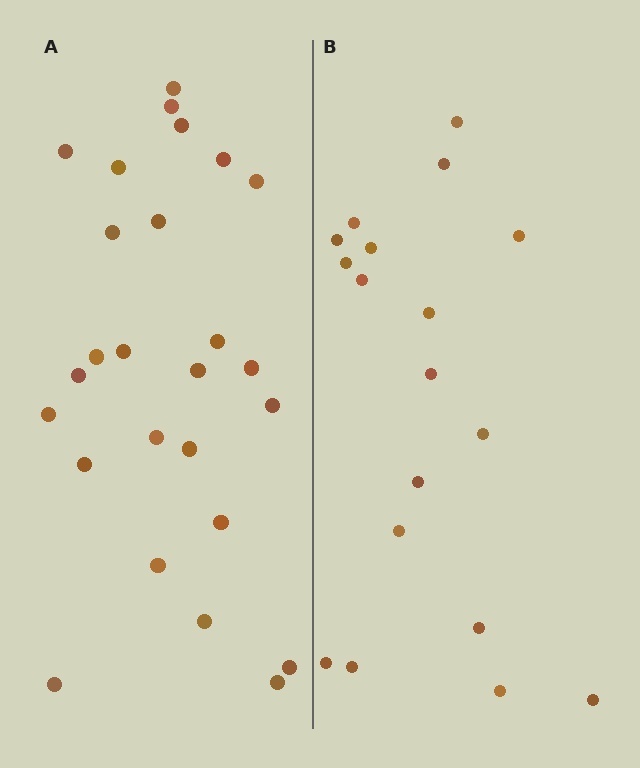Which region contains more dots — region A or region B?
Region A (the left region) has more dots.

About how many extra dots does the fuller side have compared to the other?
Region A has roughly 8 or so more dots than region B.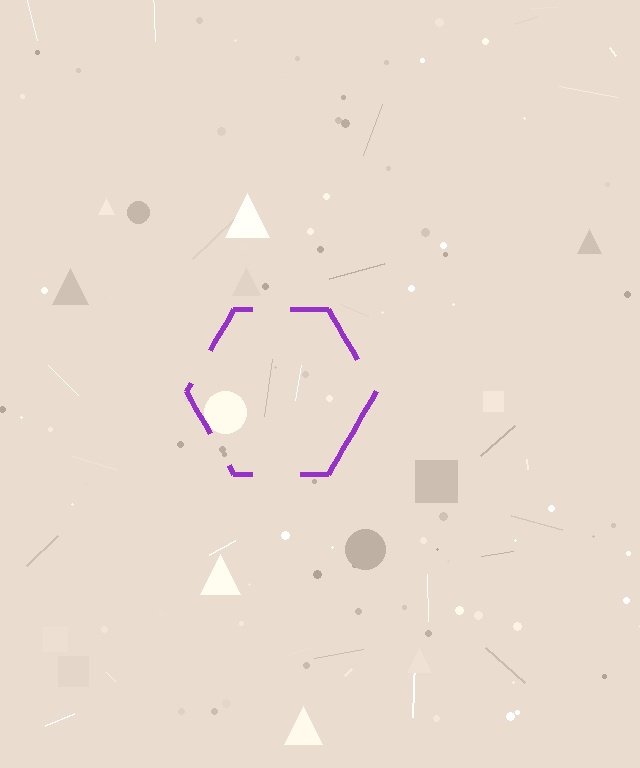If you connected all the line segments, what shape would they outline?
They would outline a hexagon.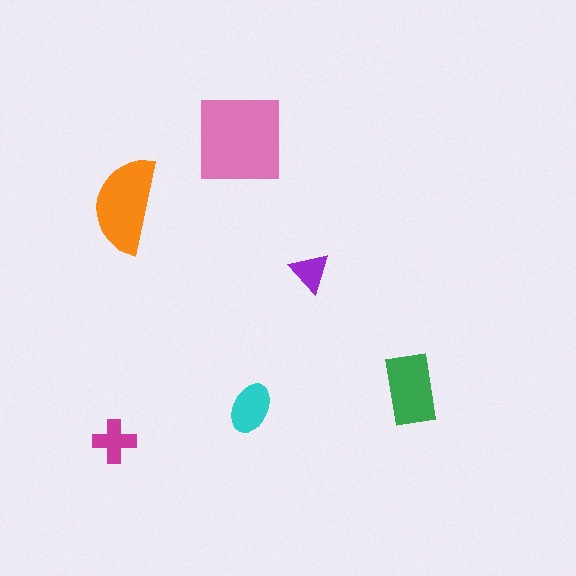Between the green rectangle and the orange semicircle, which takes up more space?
The orange semicircle.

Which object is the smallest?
The purple triangle.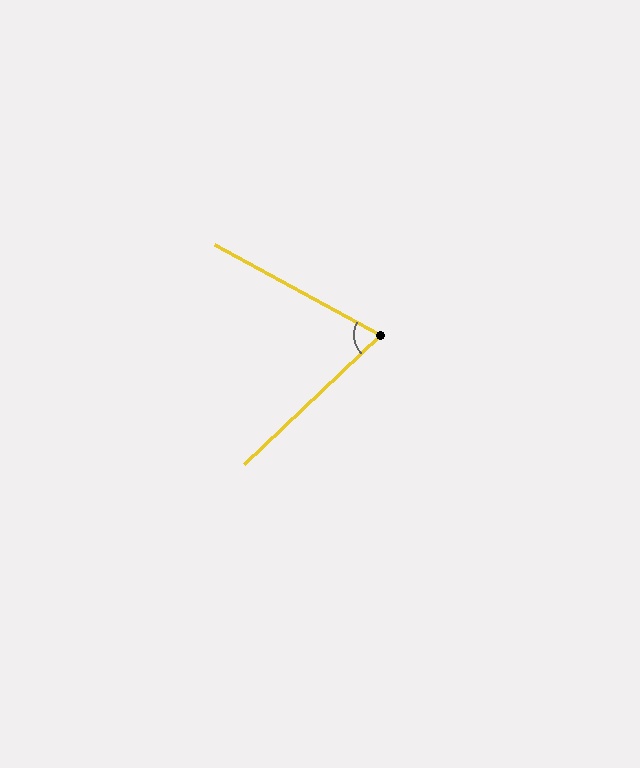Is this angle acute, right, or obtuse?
It is acute.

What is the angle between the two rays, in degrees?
Approximately 72 degrees.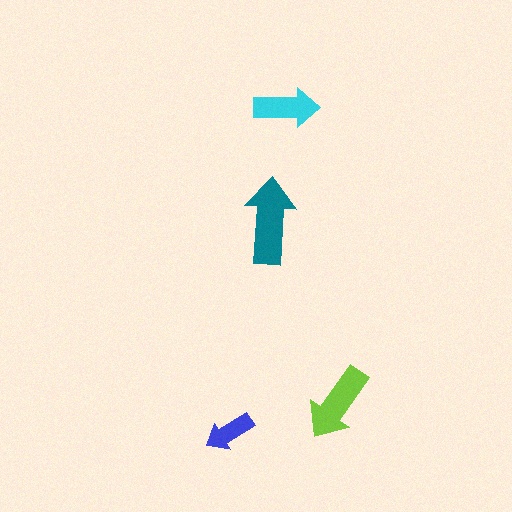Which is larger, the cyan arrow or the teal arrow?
The teal one.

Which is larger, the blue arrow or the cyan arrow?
The cyan one.